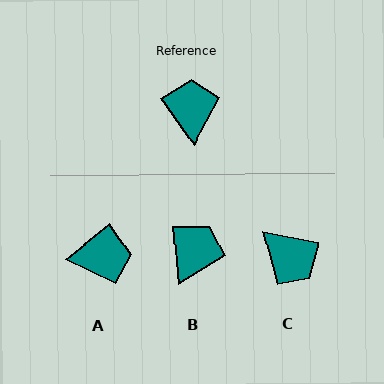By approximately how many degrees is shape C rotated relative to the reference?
Approximately 137 degrees clockwise.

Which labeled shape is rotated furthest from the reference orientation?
C, about 137 degrees away.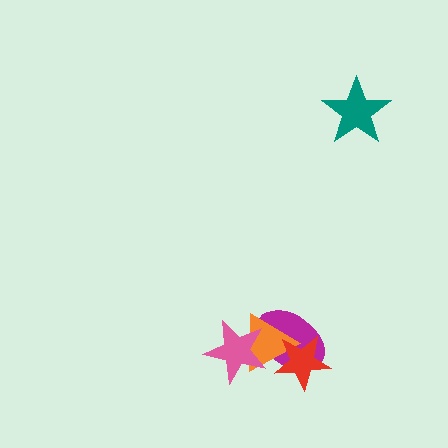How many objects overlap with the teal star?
0 objects overlap with the teal star.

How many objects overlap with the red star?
2 objects overlap with the red star.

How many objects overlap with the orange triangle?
3 objects overlap with the orange triangle.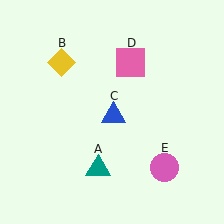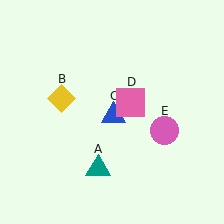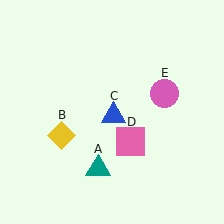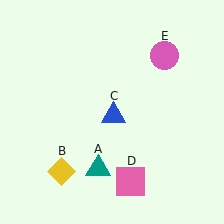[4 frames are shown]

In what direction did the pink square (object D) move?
The pink square (object D) moved down.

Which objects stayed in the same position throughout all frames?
Teal triangle (object A) and blue triangle (object C) remained stationary.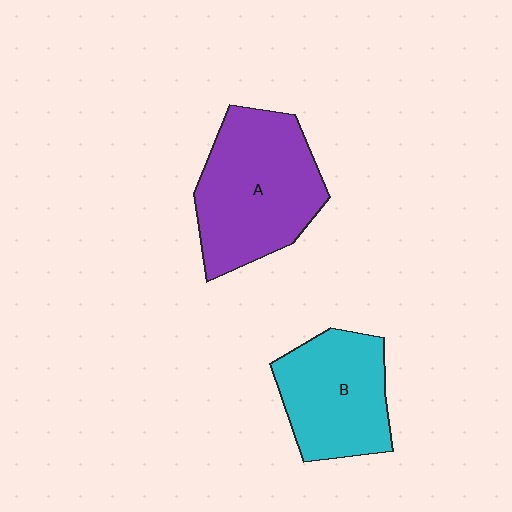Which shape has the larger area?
Shape A (purple).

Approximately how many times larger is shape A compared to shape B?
Approximately 1.3 times.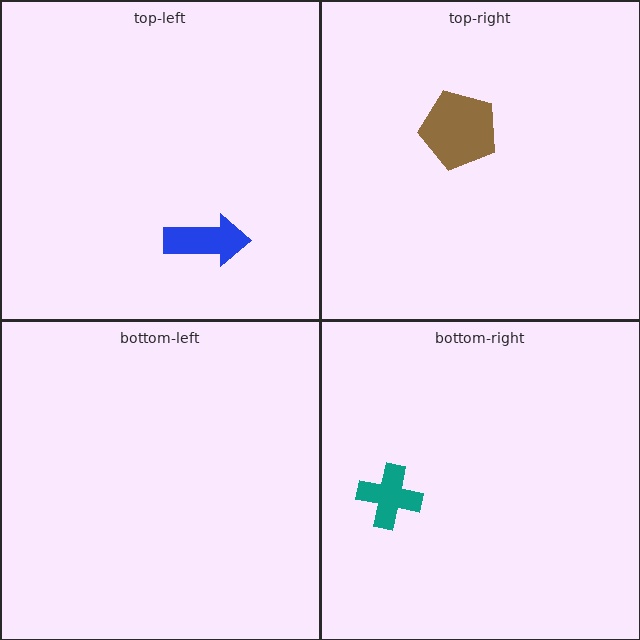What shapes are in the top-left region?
The blue arrow.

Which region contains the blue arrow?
The top-left region.